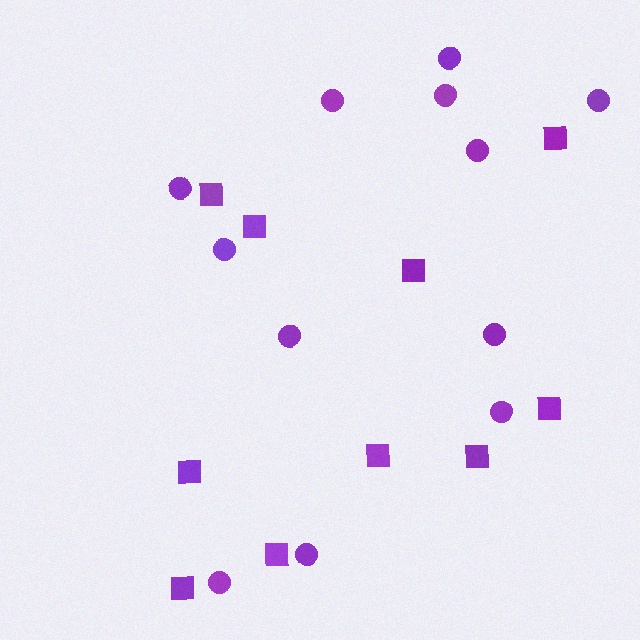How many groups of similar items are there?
There are 2 groups: one group of squares (10) and one group of circles (12).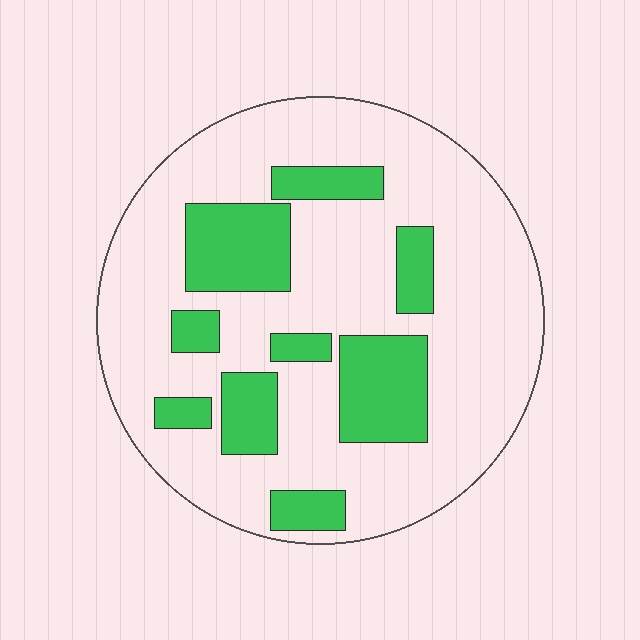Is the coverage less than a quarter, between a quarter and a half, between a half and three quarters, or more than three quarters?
Between a quarter and a half.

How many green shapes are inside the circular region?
9.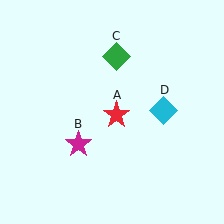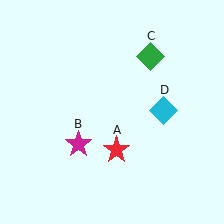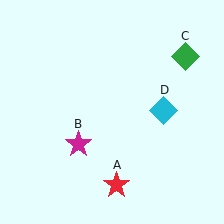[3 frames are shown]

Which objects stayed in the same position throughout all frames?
Magenta star (object B) and cyan diamond (object D) remained stationary.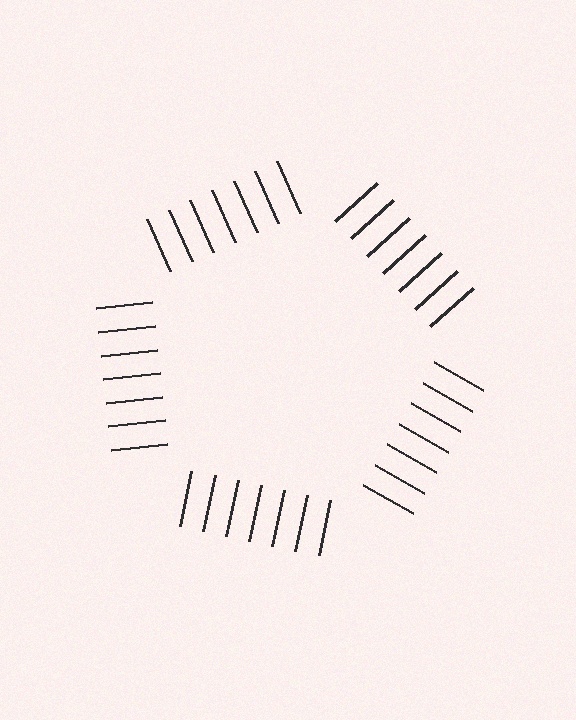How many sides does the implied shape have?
5 sides — the line-ends trace a pentagon.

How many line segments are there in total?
35 — 7 along each of the 5 edges.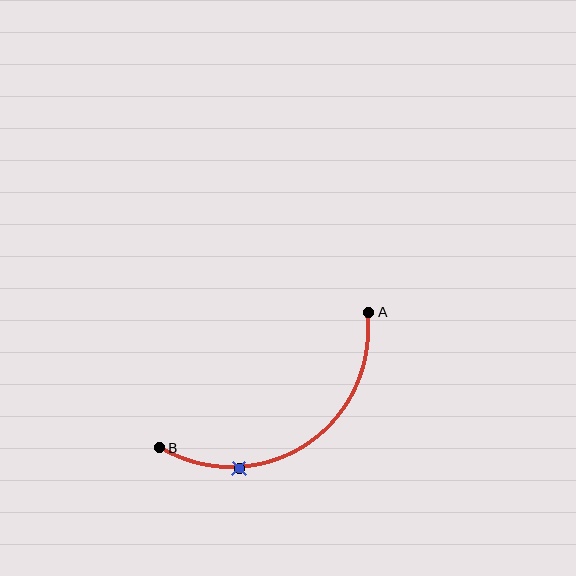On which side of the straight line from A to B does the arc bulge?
The arc bulges below the straight line connecting A and B.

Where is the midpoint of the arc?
The arc midpoint is the point on the curve farthest from the straight line joining A and B. It sits below that line.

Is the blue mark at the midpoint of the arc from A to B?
No. The blue mark lies on the arc but is closer to endpoint B. The arc midpoint would be at the point on the curve equidistant along the arc from both A and B.